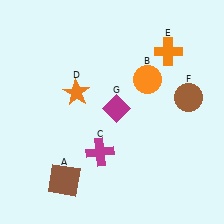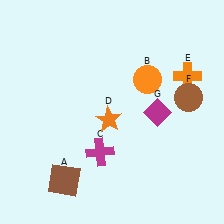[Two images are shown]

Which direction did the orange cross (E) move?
The orange cross (E) moved down.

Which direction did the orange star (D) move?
The orange star (D) moved right.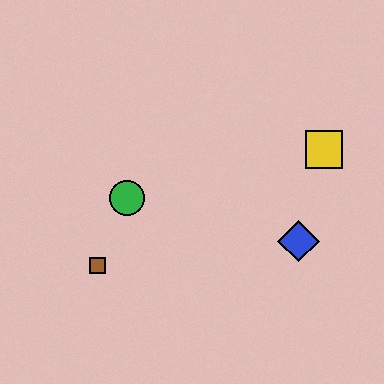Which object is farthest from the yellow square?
The brown square is farthest from the yellow square.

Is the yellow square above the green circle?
Yes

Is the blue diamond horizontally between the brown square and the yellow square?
Yes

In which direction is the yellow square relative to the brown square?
The yellow square is to the right of the brown square.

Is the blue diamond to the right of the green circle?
Yes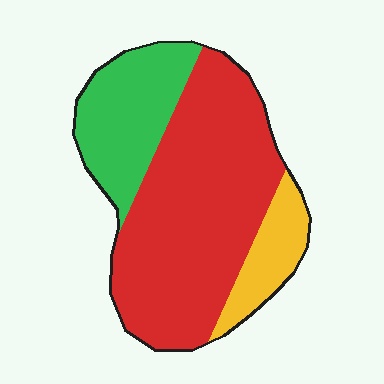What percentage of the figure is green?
Green takes up about one quarter (1/4) of the figure.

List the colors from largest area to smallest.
From largest to smallest: red, green, yellow.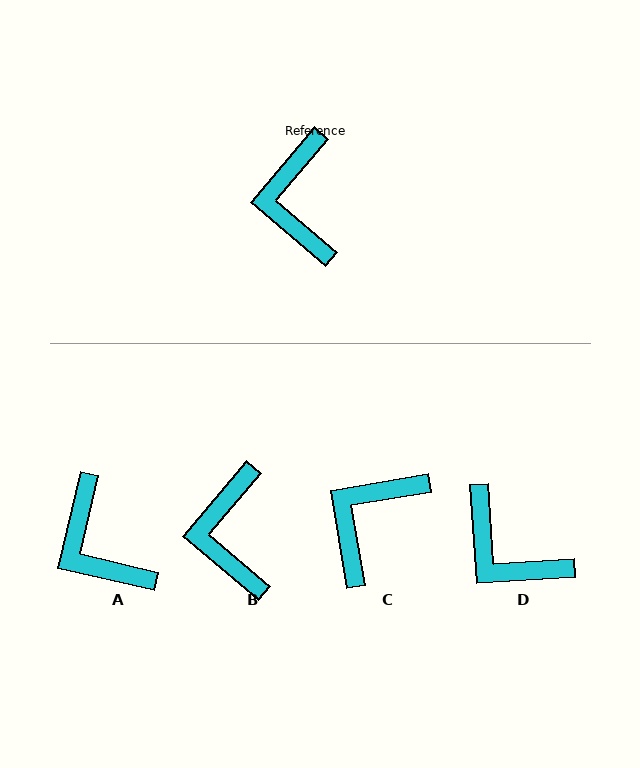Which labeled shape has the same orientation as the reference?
B.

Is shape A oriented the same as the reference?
No, it is off by about 27 degrees.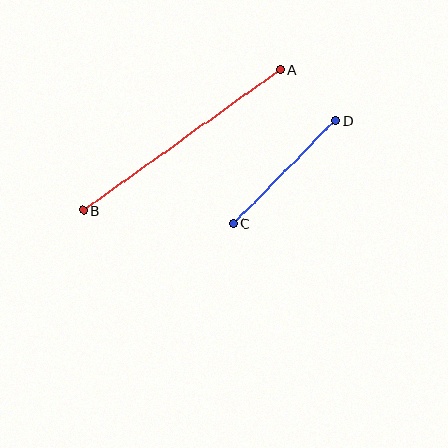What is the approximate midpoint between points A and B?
The midpoint is at approximately (182, 140) pixels.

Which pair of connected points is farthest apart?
Points A and B are farthest apart.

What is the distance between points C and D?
The distance is approximately 145 pixels.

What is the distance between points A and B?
The distance is approximately 242 pixels.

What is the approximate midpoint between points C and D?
The midpoint is at approximately (284, 172) pixels.